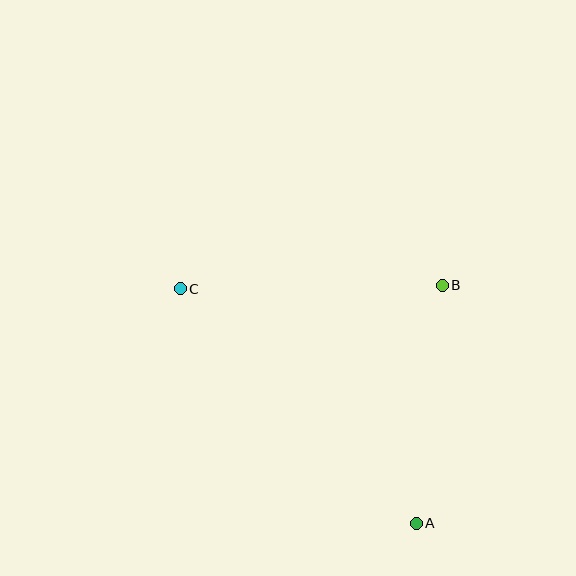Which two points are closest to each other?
Points A and B are closest to each other.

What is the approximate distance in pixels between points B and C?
The distance between B and C is approximately 262 pixels.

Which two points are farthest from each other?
Points A and C are farthest from each other.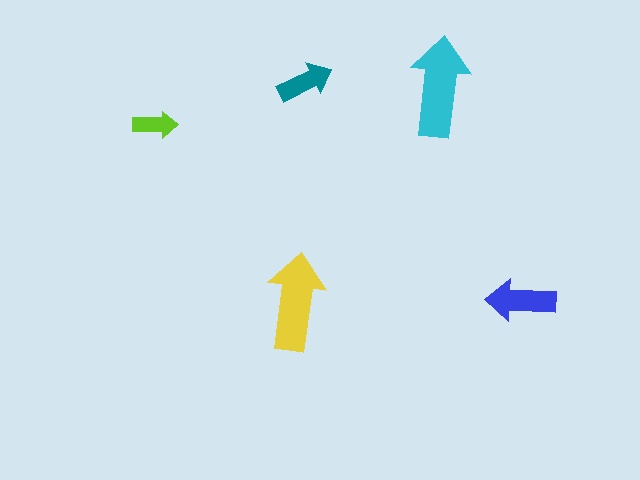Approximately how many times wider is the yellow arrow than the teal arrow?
About 1.5 times wider.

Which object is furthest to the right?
The blue arrow is rightmost.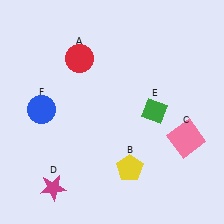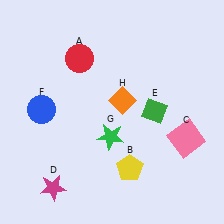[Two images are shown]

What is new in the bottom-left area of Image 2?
A green star (G) was added in the bottom-left area of Image 2.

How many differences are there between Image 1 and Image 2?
There are 2 differences between the two images.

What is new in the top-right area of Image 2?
An orange diamond (H) was added in the top-right area of Image 2.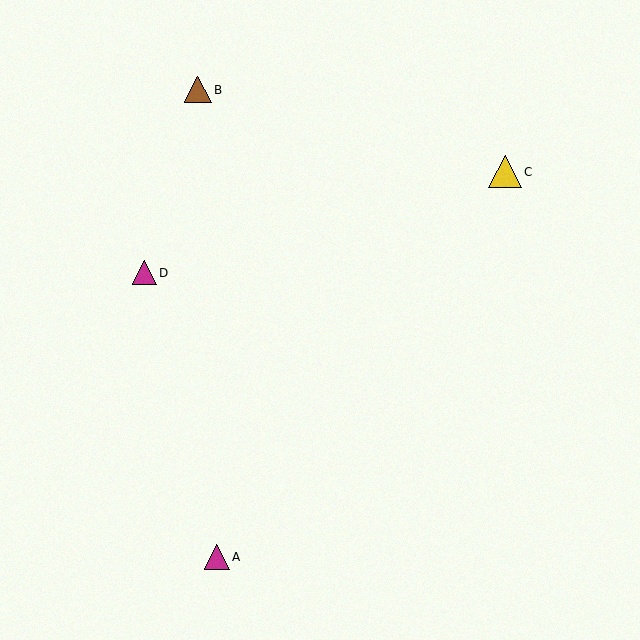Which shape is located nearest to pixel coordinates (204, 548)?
The magenta triangle (labeled A) at (217, 557) is nearest to that location.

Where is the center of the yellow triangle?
The center of the yellow triangle is at (505, 172).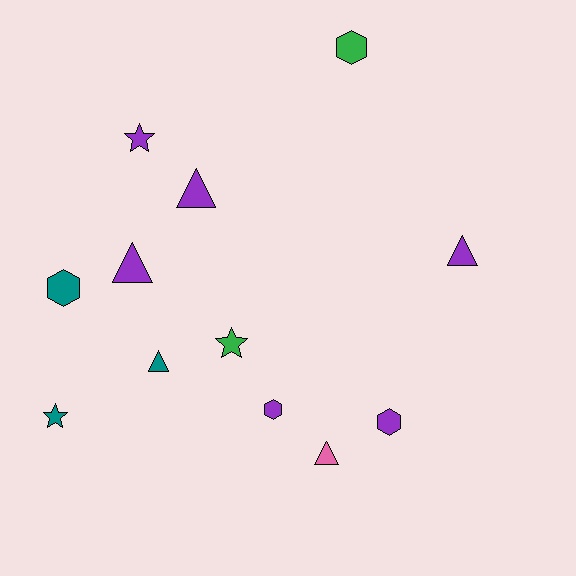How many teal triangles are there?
There is 1 teal triangle.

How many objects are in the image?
There are 12 objects.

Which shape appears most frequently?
Triangle, with 5 objects.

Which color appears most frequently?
Purple, with 6 objects.